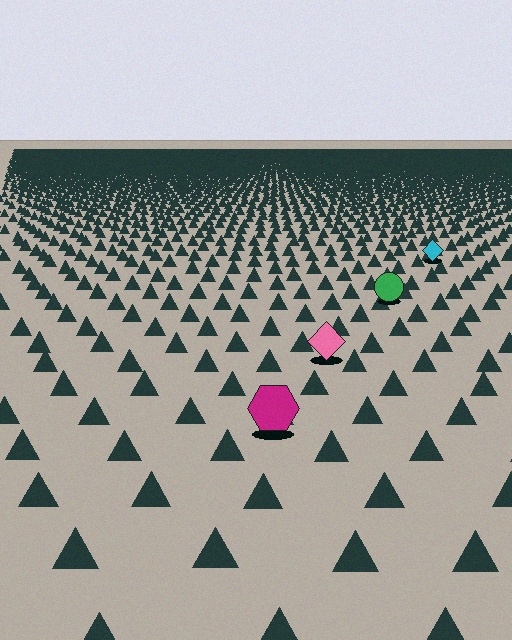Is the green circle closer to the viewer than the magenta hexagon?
No. The magenta hexagon is closer — you can tell from the texture gradient: the ground texture is coarser near it.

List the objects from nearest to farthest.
From nearest to farthest: the magenta hexagon, the pink diamond, the green circle, the cyan diamond.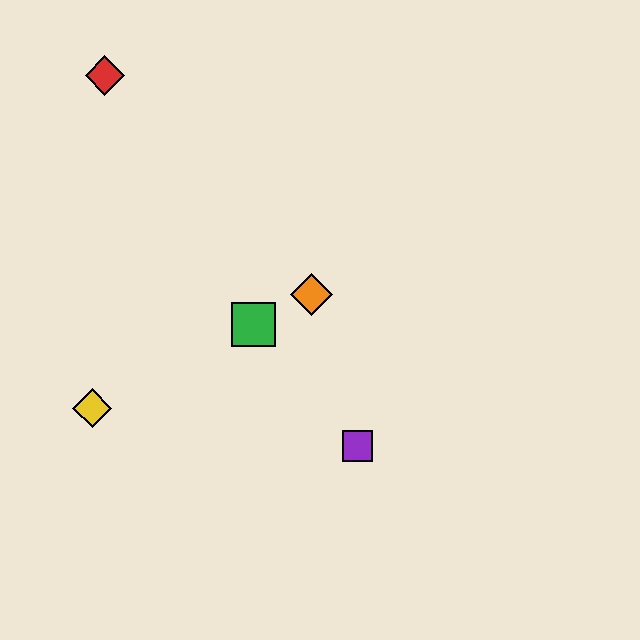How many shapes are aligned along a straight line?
4 shapes (the blue triangle, the green square, the yellow diamond, the orange diamond) are aligned along a straight line.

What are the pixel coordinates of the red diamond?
The red diamond is at (105, 76).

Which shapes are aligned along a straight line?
The blue triangle, the green square, the yellow diamond, the orange diamond are aligned along a straight line.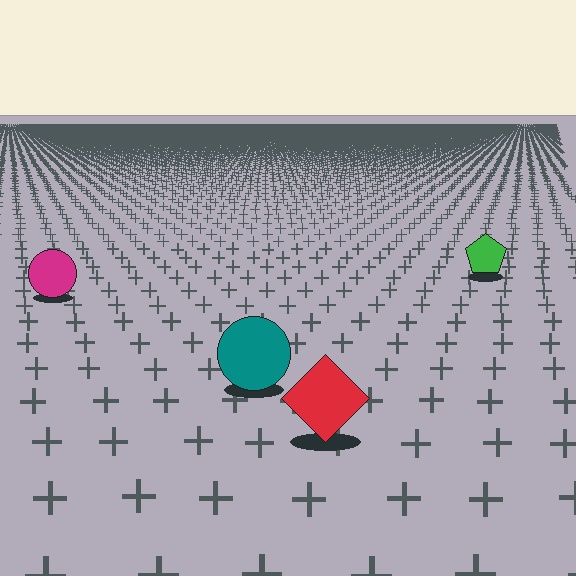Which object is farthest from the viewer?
The green pentagon is farthest from the viewer. It appears smaller and the ground texture around it is denser.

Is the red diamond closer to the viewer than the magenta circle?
Yes. The red diamond is closer — you can tell from the texture gradient: the ground texture is coarser near it.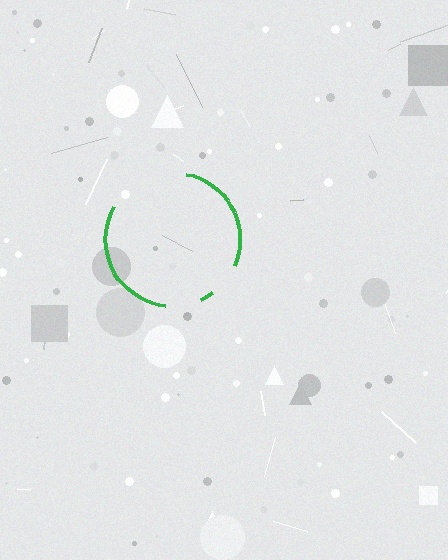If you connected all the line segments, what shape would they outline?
They would outline a circle.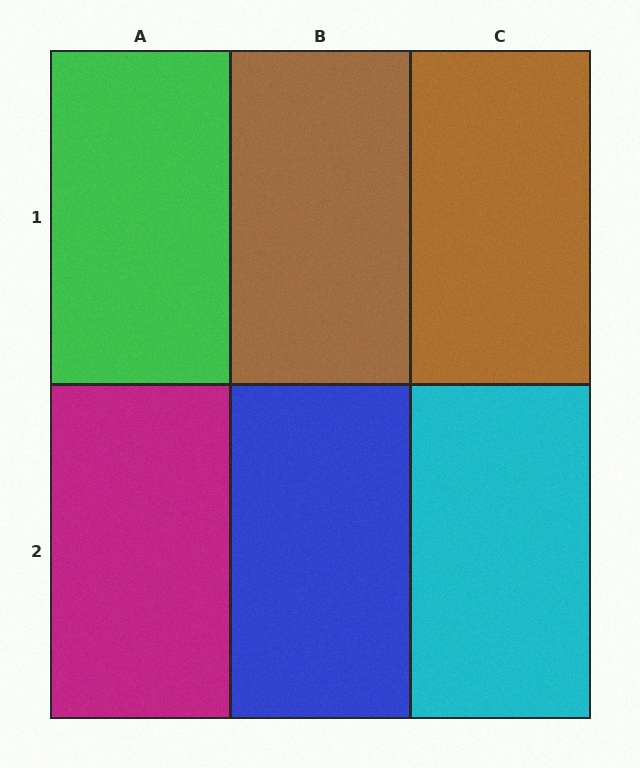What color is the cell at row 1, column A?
Green.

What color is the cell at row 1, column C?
Brown.